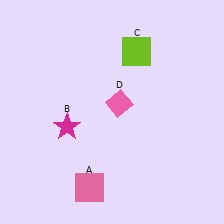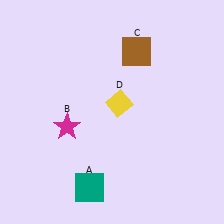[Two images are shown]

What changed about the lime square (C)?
In Image 1, C is lime. In Image 2, it changed to brown.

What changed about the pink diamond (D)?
In Image 1, D is pink. In Image 2, it changed to yellow.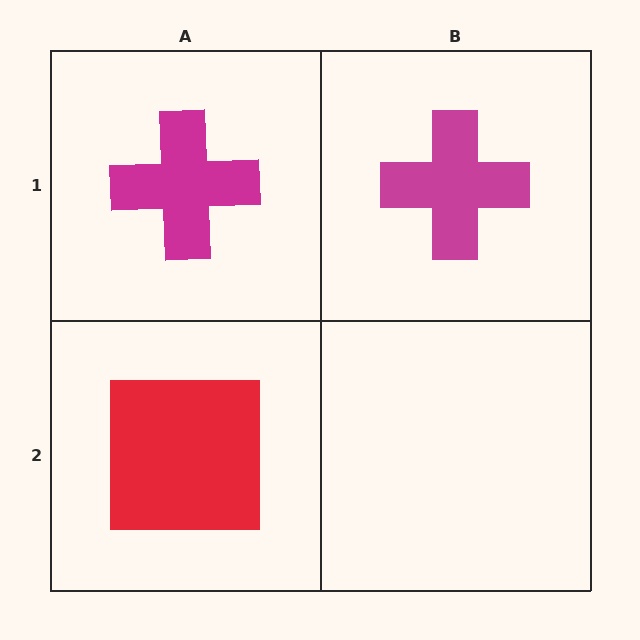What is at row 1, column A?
A magenta cross.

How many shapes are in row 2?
1 shape.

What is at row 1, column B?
A magenta cross.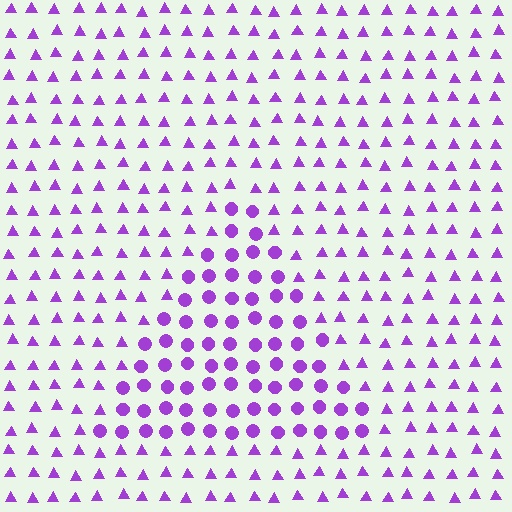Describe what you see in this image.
The image is filled with small purple elements arranged in a uniform grid. A triangle-shaped region contains circles, while the surrounding area contains triangles. The boundary is defined purely by the change in element shape.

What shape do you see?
I see a triangle.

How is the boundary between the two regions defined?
The boundary is defined by a change in element shape: circles inside vs. triangles outside. All elements share the same color and spacing.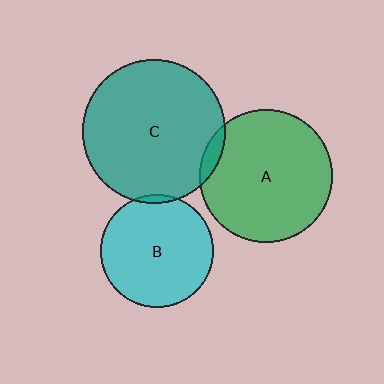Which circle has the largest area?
Circle C (teal).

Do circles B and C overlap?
Yes.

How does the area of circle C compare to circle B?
Approximately 1.6 times.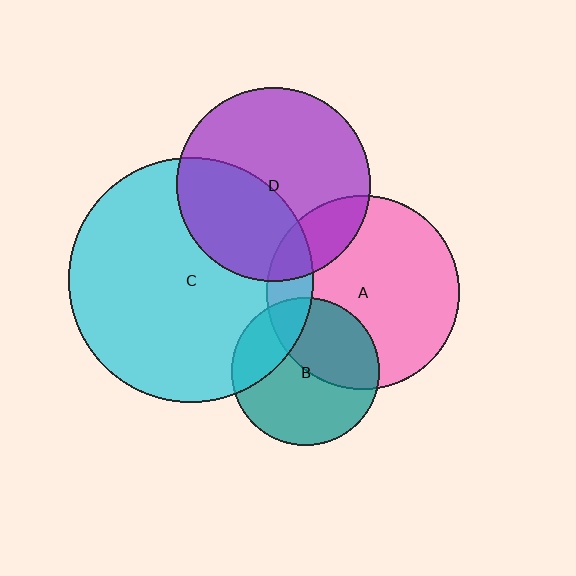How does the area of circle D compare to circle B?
Approximately 1.7 times.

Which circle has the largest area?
Circle C (cyan).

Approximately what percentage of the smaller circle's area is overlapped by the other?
Approximately 15%.